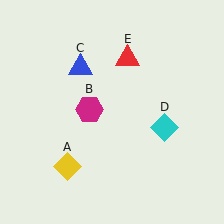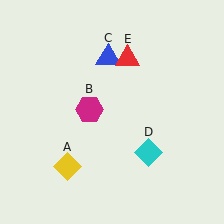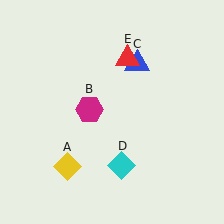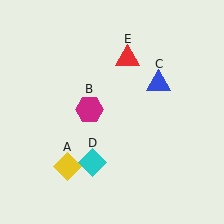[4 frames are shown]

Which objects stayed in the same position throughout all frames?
Yellow diamond (object A) and magenta hexagon (object B) and red triangle (object E) remained stationary.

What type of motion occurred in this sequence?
The blue triangle (object C), cyan diamond (object D) rotated clockwise around the center of the scene.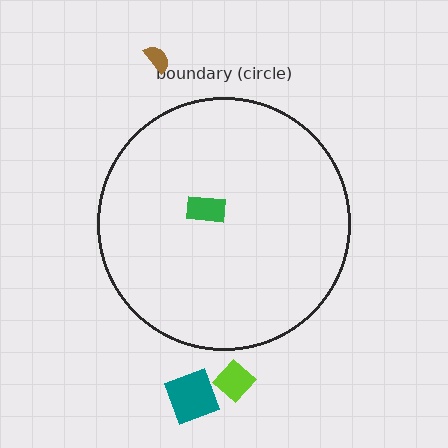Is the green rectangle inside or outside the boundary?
Inside.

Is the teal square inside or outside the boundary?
Outside.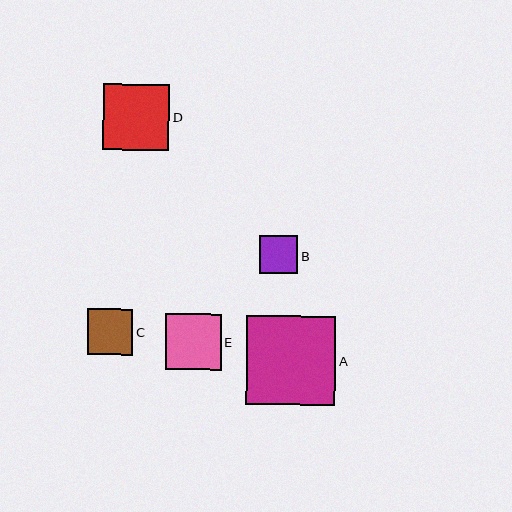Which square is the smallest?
Square B is the smallest with a size of approximately 38 pixels.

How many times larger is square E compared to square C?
Square E is approximately 1.2 times the size of square C.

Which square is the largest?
Square A is the largest with a size of approximately 90 pixels.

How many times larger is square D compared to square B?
Square D is approximately 1.7 times the size of square B.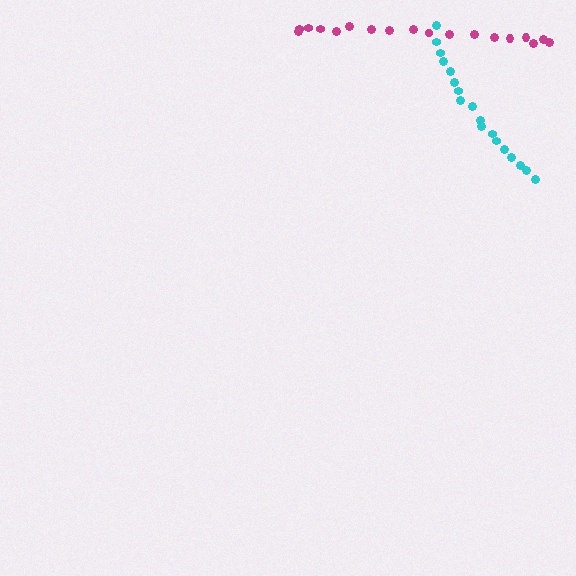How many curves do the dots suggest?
There are 2 distinct paths.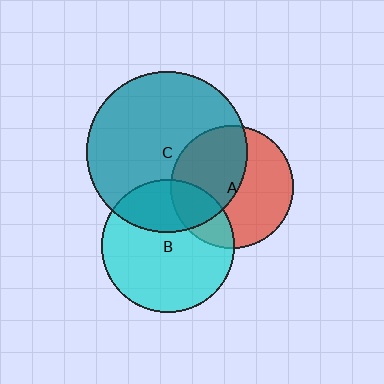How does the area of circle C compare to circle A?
Approximately 1.7 times.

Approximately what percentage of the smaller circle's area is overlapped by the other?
Approximately 20%.